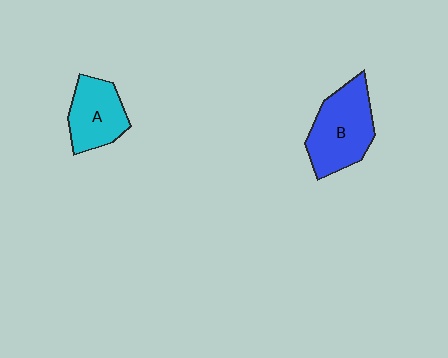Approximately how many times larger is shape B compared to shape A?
Approximately 1.3 times.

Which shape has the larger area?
Shape B (blue).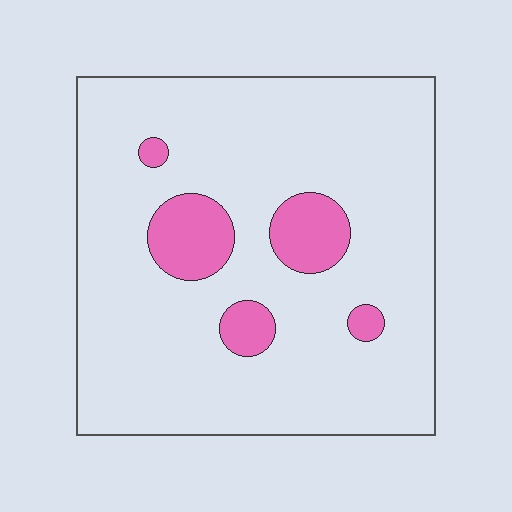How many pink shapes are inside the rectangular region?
5.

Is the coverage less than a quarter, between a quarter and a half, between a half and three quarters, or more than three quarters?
Less than a quarter.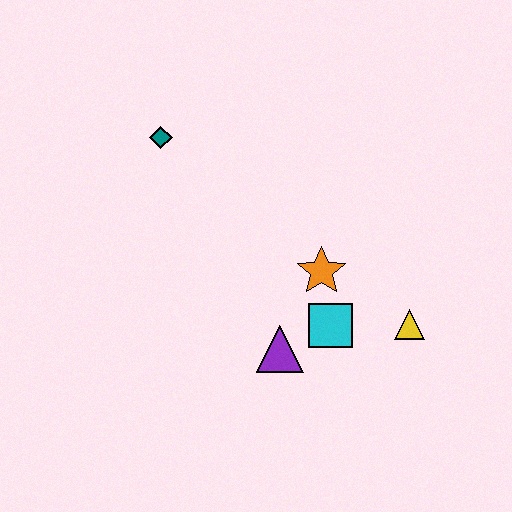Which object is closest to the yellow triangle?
The cyan square is closest to the yellow triangle.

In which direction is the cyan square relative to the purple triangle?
The cyan square is to the right of the purple triangle.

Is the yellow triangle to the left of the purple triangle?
No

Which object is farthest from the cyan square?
The teal diamond is farthest from the cyan square.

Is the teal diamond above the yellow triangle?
Yes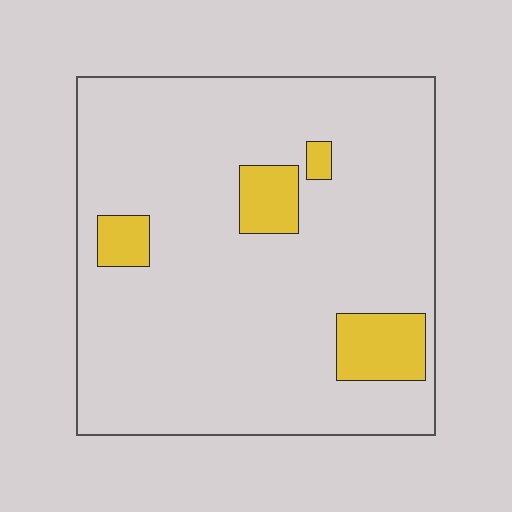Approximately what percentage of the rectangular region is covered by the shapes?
Approximately 10%.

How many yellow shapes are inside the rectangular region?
4.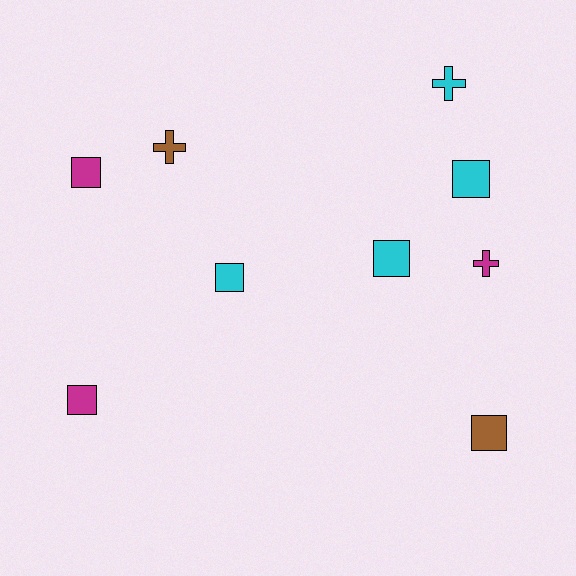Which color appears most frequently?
Cyan, with 4 objects.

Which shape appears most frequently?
Square, with 6 objects.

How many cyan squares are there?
There are 3 cyan squares.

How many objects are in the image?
There are 9 objects.